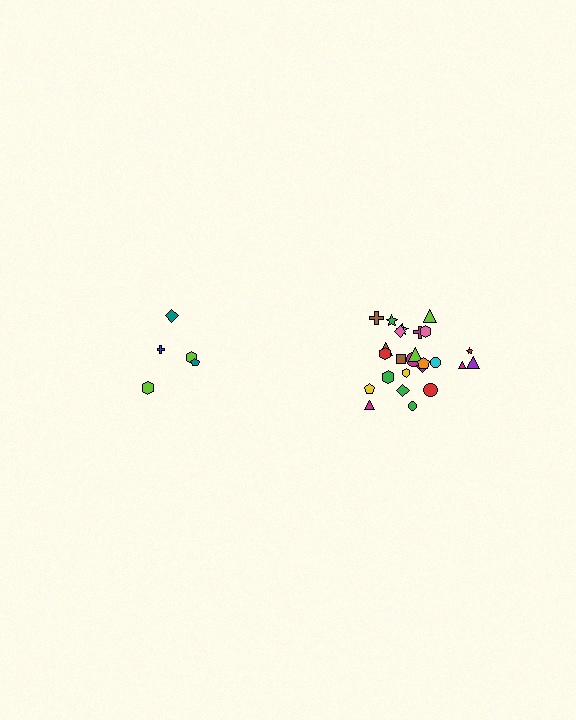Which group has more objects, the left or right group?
The right group.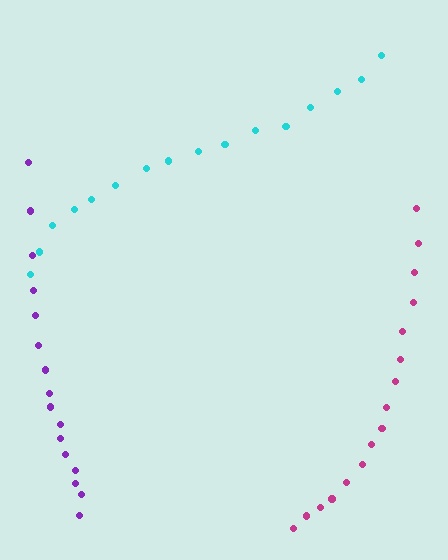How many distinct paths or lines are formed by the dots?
There are 3 distinct paths.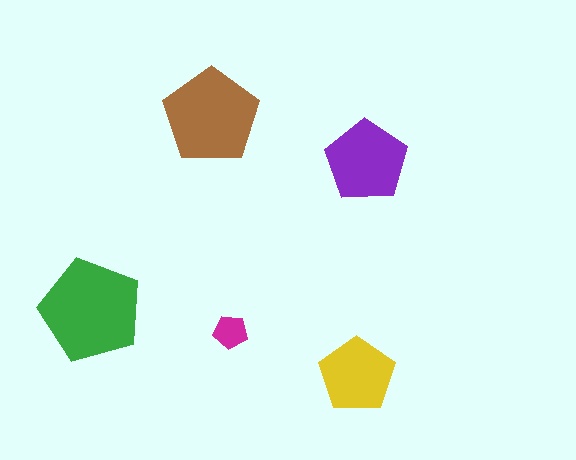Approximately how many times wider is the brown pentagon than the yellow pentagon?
About 1.5 times wider.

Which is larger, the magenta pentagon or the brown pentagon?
The brown one.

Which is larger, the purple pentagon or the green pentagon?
The green one.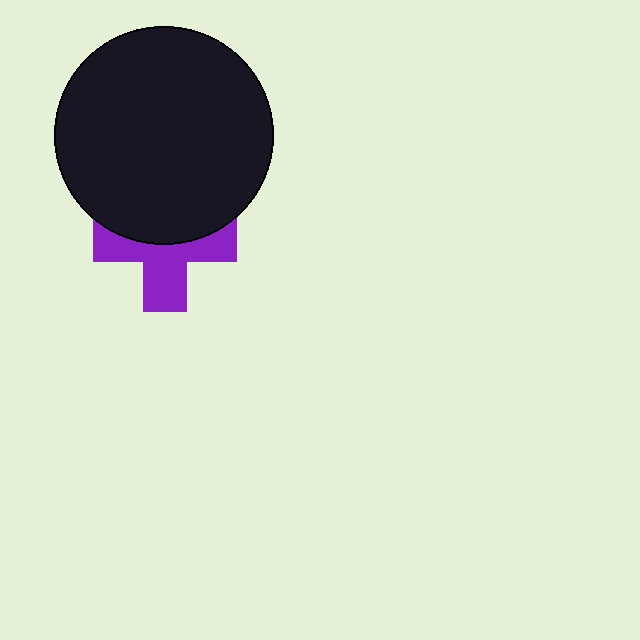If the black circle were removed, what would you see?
You would see the complete purple cross.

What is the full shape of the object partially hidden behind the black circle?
The partially hidden object is a purple cross.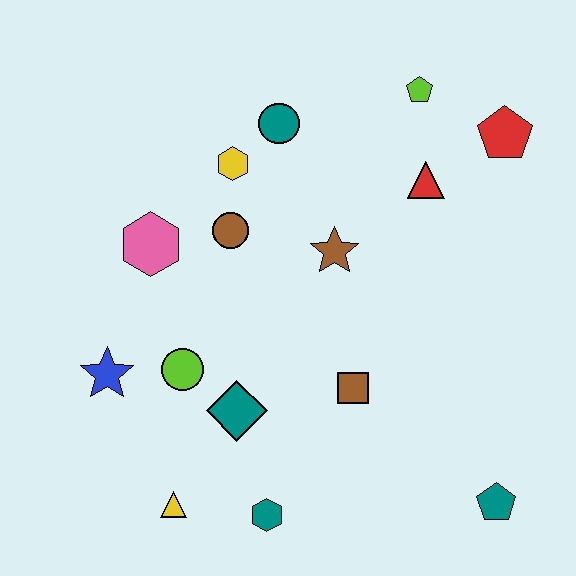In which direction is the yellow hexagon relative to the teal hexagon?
The yellow hexagon is above the teal hexagon.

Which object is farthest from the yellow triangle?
The red pentagon is farthest from the yellow triangle.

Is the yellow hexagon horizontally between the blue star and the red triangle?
Yes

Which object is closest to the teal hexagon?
The yellow triangle is closest to the teal hexagon.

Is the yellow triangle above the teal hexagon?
Yes